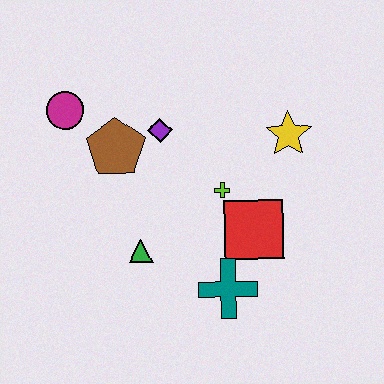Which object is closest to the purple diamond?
The brown pentagon is closest to the purple diamond.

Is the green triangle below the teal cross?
No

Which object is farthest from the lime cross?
The magenta circle is farthest from the lime cross.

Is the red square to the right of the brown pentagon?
Yes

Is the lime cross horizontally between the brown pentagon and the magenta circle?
No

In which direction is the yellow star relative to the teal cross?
The yellow star is above the teal cross.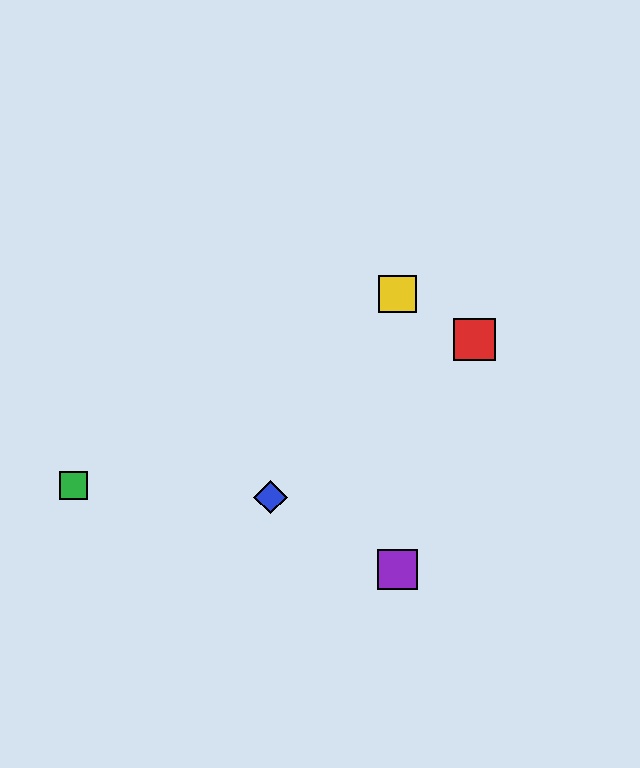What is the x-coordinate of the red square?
The red square is at x≈474.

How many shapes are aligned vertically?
2 shapes (the yellow square, the purple square) are aligned vertically.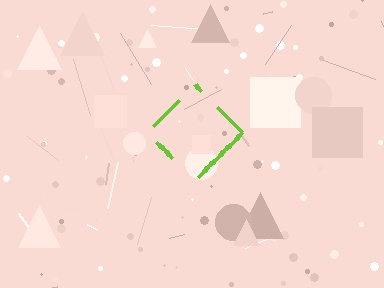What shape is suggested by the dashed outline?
The dashed outline suggests a diamond.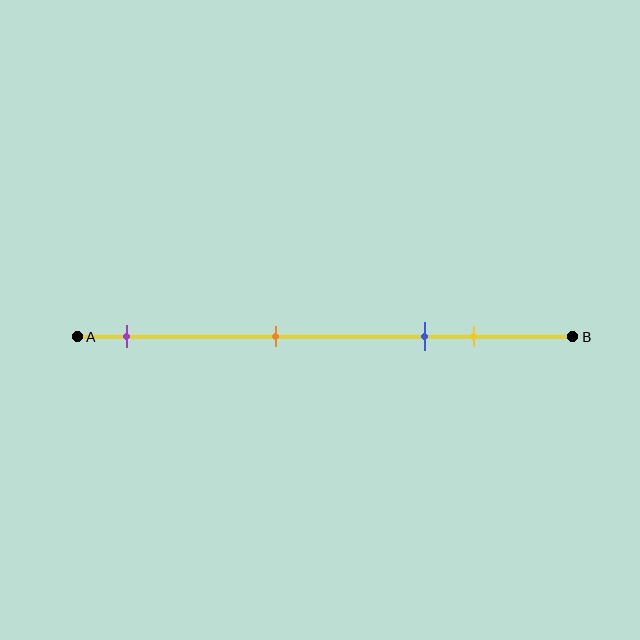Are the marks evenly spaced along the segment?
No, the marks are not evenly spaced.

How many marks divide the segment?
There are 4 marks dividing the segment.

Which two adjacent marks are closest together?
The blue and yellow marks are the closest adjacent pair.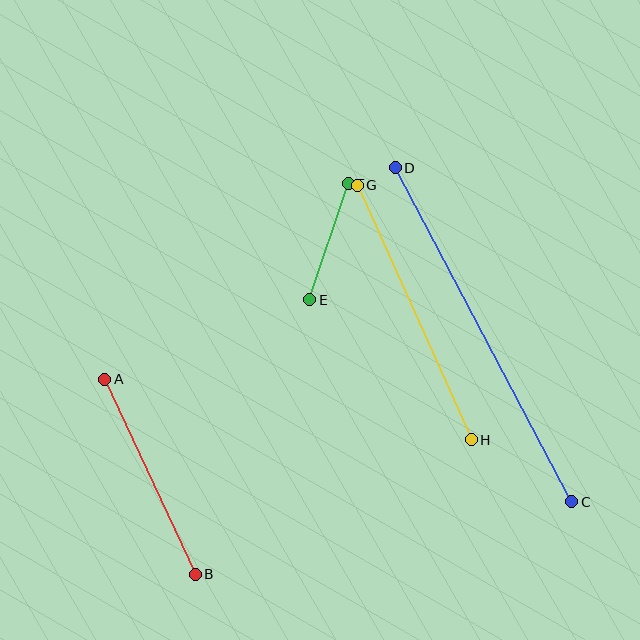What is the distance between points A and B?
The distance is approximately 215 pixels.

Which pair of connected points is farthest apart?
Points C and D are farthest apart.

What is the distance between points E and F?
The distance is approximately 122 pixels.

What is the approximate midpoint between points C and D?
The midpoint is at approximately (483, 335) pixels.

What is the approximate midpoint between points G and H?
The midpoint is at approximately (414, 313) pixels.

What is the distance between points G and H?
The distance is approximately 278 pixels.